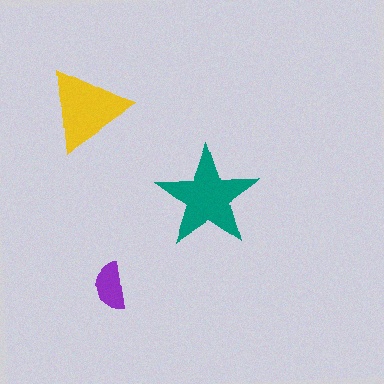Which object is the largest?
The teal star.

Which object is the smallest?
The purple semicircle.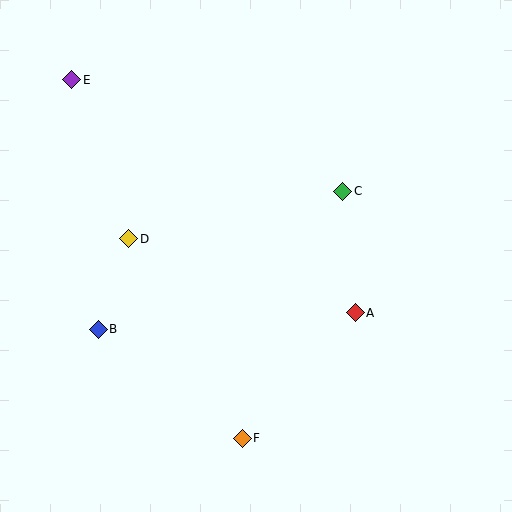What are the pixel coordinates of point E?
Point E is at (72, 80).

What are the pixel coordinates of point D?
Point D is at (129, 239).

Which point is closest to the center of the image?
Point C at (343, 191) is closest to the center.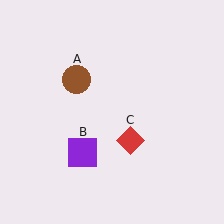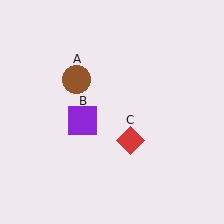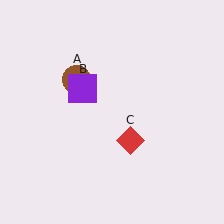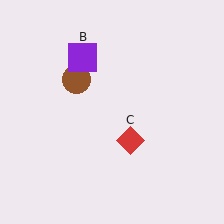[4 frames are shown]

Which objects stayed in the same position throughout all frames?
Brown circle (object A) and red diamond (object C) remained stationary.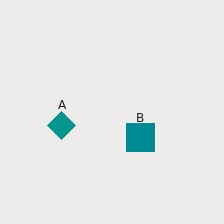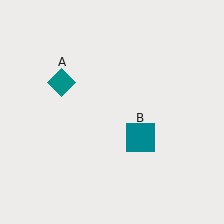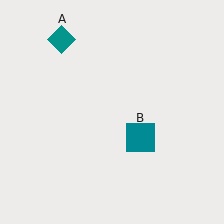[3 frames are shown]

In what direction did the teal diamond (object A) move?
The teal diamond (object A) moved up.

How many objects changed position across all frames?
1 object changed position: teal diamond (object A).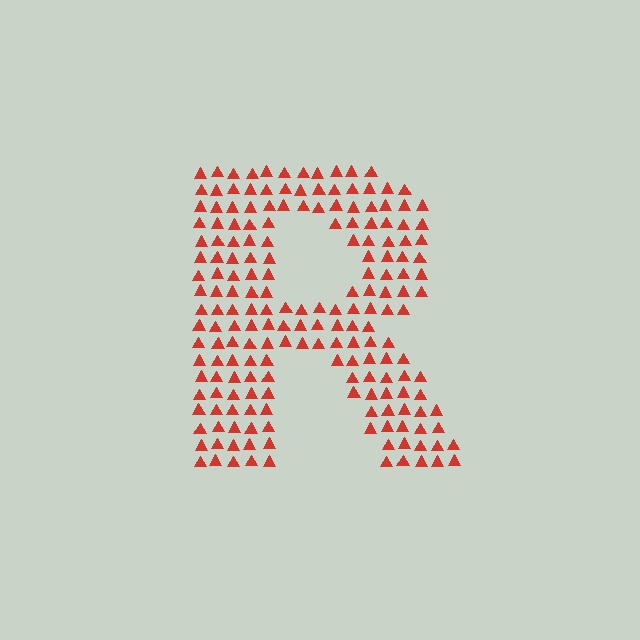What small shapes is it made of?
It is made of small triangles.